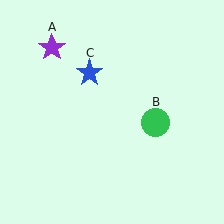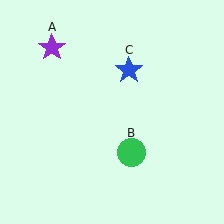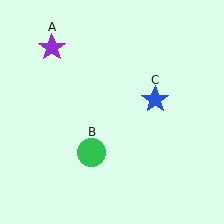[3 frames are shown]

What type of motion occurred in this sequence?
The green circle (object B), blue star (object C) rotated clockwise around the center of the scene.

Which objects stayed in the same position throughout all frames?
Purple star (object A) remained stationary.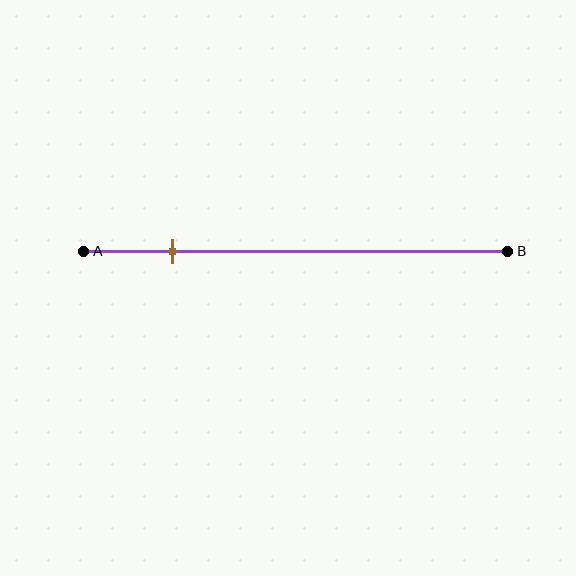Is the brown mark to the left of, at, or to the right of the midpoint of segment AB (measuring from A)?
The brown mark is to the left of the midpoint of segment AB.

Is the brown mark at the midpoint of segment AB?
No, the mark is at about 20% from A, not at the 50% midpoint.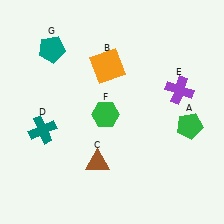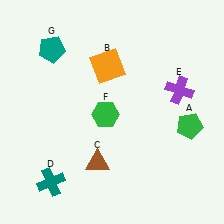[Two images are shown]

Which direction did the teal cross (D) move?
The teal cross (D) moved down.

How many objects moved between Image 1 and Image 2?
1 object moved between the two images.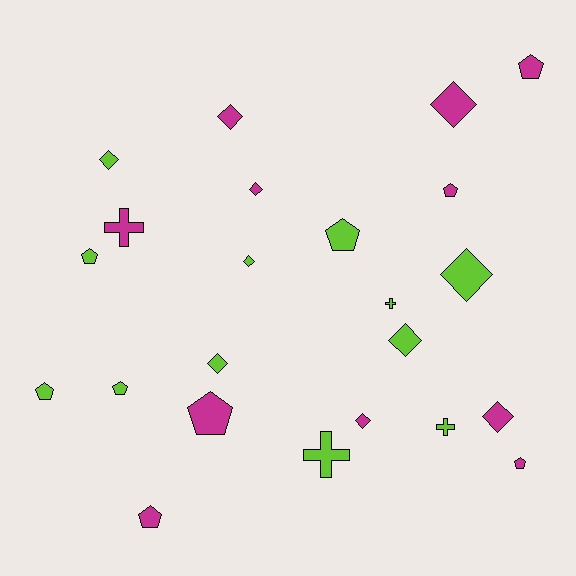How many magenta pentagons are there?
There are 5 magenta pentagons.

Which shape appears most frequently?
Diamond, with 10 objects.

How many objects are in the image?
There are 23 objects.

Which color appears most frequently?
Lime, with 12 objects.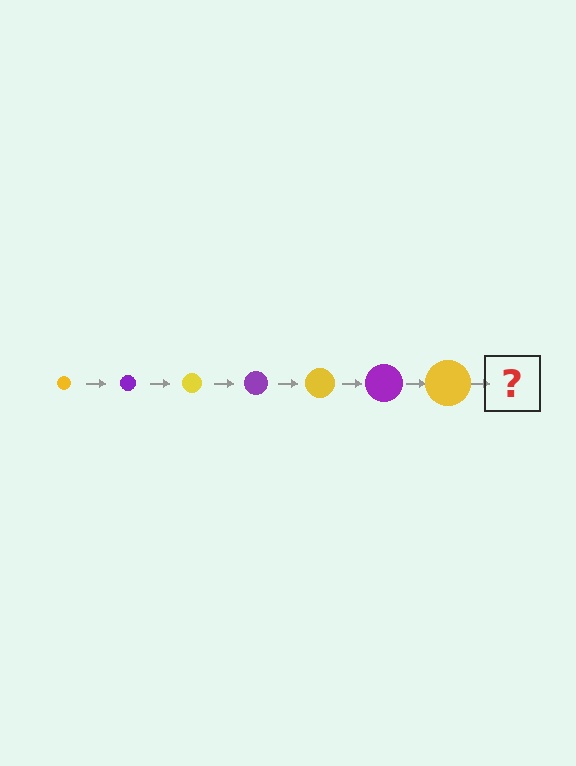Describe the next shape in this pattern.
It should be a purple circle, larger than the previous one.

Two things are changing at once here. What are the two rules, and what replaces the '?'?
The two rules are that the circle grows larger each step and the color cycles through yellow and purple. The '?' should be a purple circle, larger than the previous one.